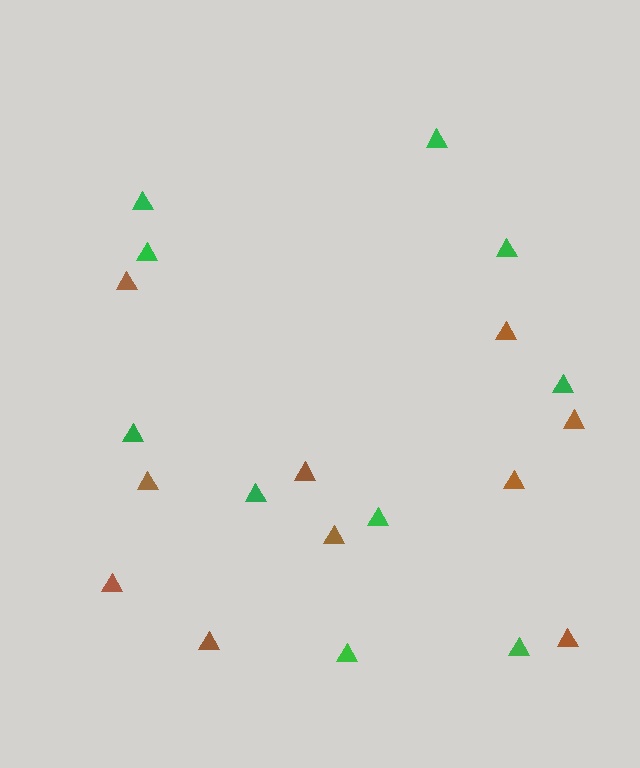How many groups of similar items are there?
There are 2 groups: one group of green triangles (10) and one group of brown triangles (10).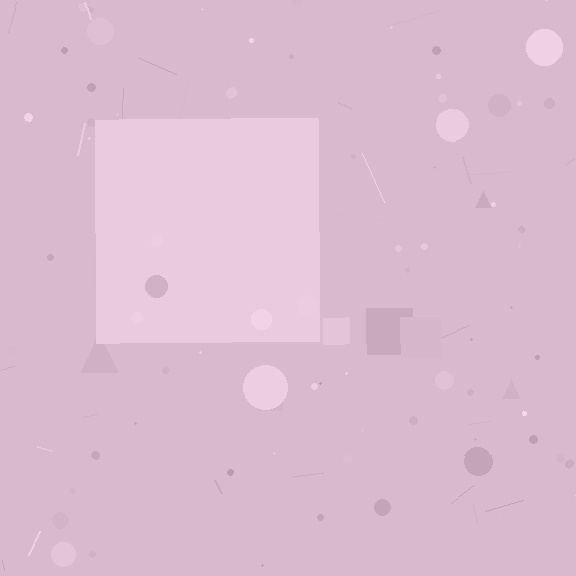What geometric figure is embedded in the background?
A square is embedded in the background.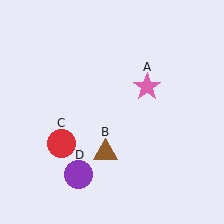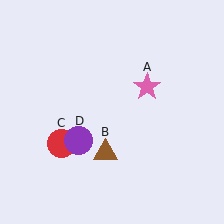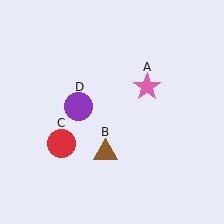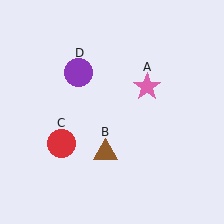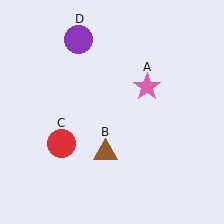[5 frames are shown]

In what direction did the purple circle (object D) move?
The purple circle (object D) moved up.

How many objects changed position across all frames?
1 object changed position: purple circle (object D).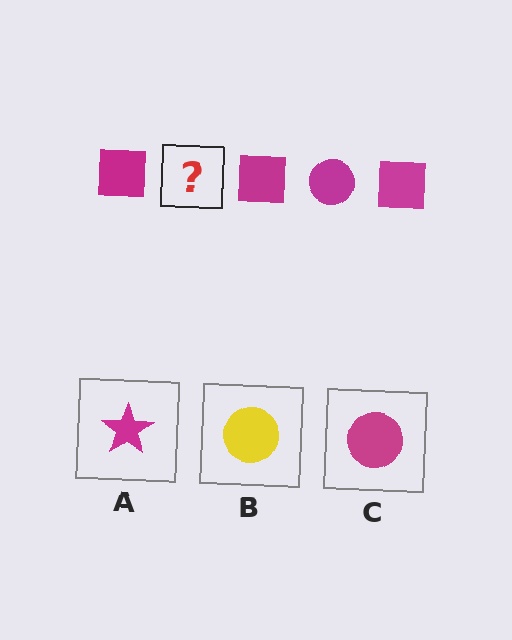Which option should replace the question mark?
Option C.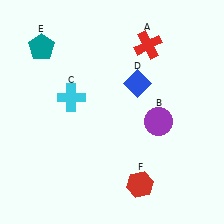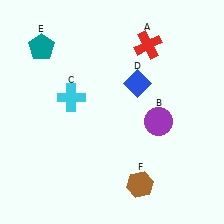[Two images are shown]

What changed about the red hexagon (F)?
In Image 1, F is red. In Image 2, it changed to brown.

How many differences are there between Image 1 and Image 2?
There is 1 difference between the two images.